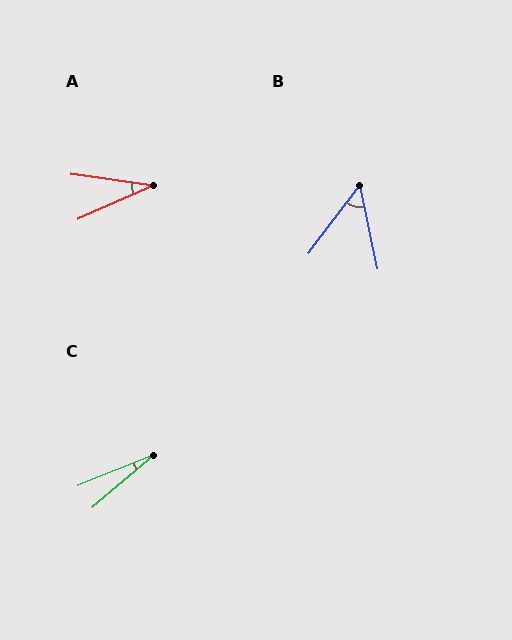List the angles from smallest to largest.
C (18°), A (32°), B (48°).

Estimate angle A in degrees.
Approximately 32 degrees.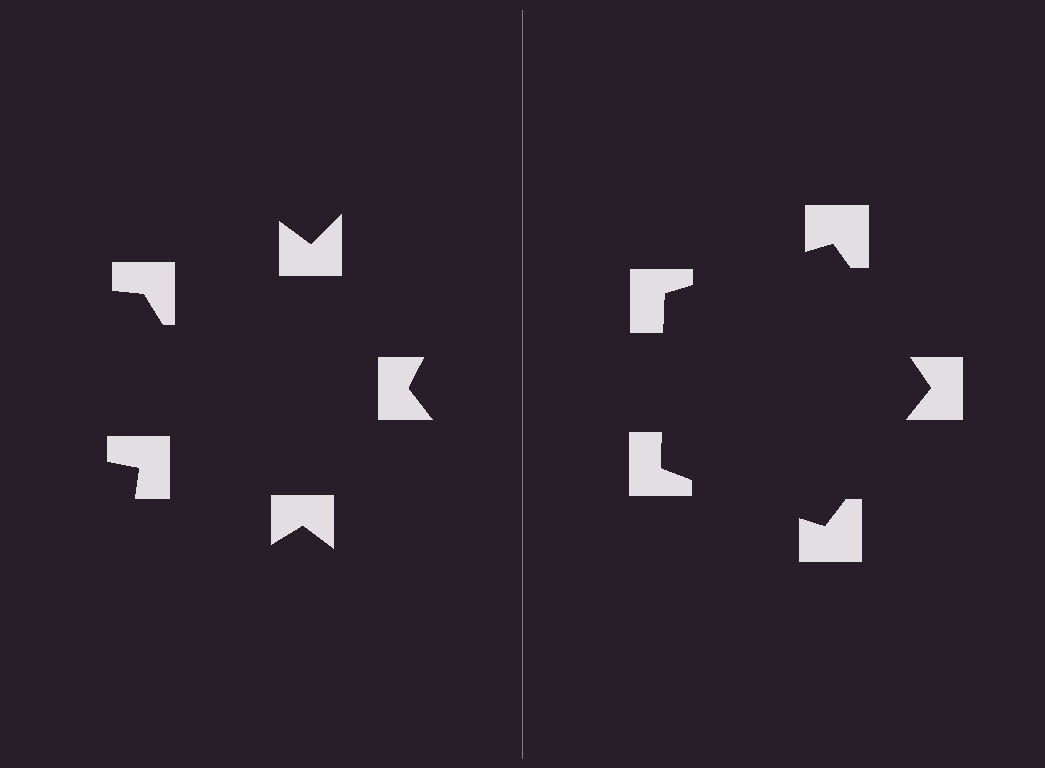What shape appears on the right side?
An illusory pentagon.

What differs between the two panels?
The notched squares are positioned identically on both sides; only the wedge orientations differ. On the right they align to a pentagon; on the left they are misaligned.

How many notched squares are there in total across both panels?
10 — 5 on each side.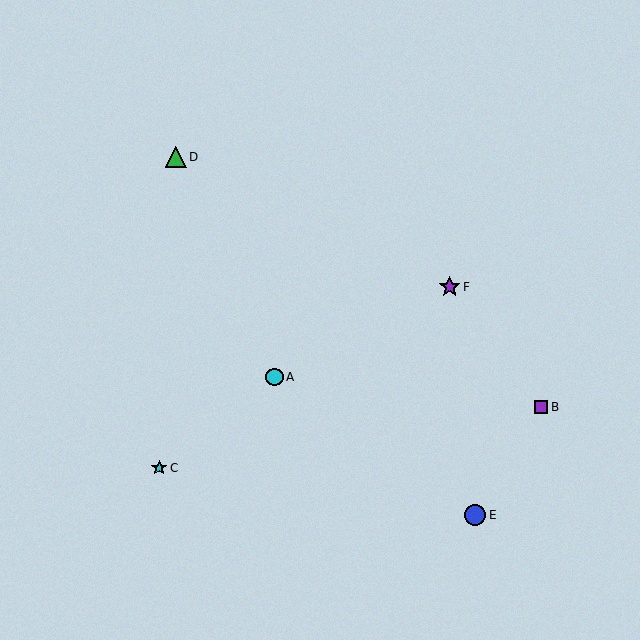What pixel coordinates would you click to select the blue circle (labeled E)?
Click at (475, 515) to select the blue circle E.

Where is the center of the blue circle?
The center of the blue circle is at (475, 515).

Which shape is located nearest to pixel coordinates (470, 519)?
The blue circle (labeled E) at (475, 515) is nearest to that location.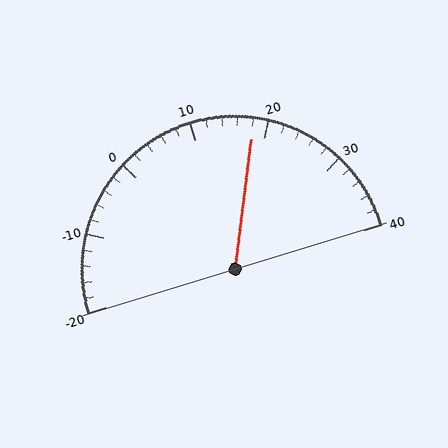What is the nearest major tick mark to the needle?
The nearest major tick mark is 20.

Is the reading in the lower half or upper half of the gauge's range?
The reading is in the upper half of the range (-20 to 40).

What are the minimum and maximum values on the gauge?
The gauge ranges from -20 to 40.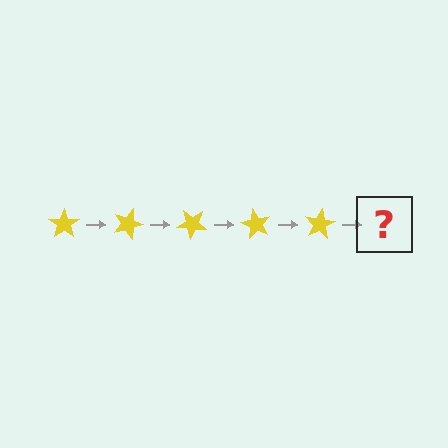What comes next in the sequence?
The next element should be a yellow star rotated 100 degrees.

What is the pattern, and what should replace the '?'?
The pattern is that the star rotates 20 degrees each step. The '?' should be a yellow star rotated 100 degrees.